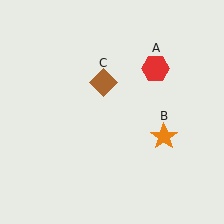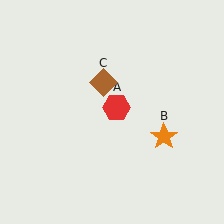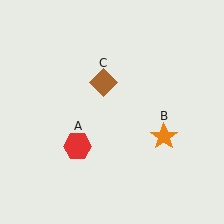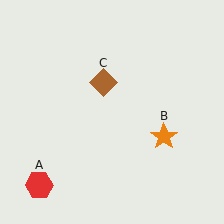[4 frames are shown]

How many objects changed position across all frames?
1 object changed position: red hexagon (object A).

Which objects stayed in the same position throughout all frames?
Orange star (object B) and brown diamond (object C) remained stationary.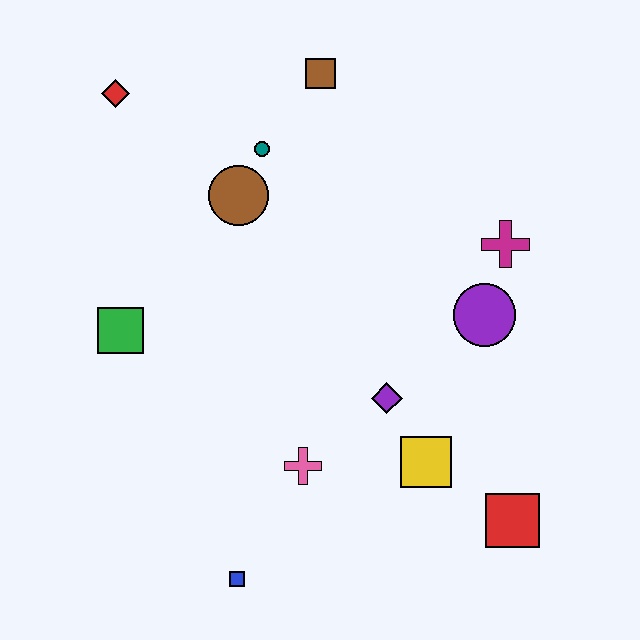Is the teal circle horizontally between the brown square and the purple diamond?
No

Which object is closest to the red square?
The yellow square is closest to the red square.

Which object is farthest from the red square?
The red diamond is farthest from the red square.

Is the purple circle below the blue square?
No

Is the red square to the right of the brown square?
Yes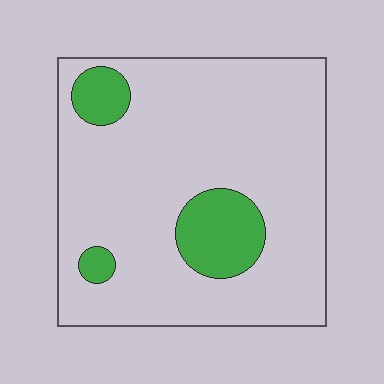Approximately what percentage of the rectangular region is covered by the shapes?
Approximately 15%.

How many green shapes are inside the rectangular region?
3.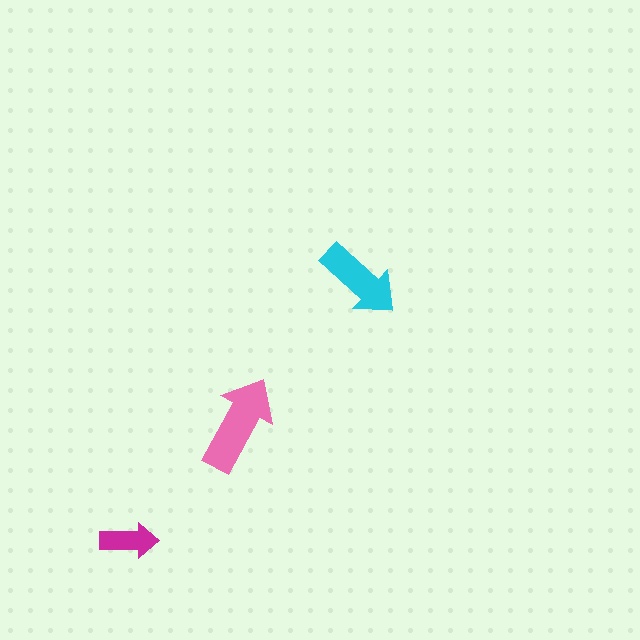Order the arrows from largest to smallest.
the pink one, the cyan one, the magenta one.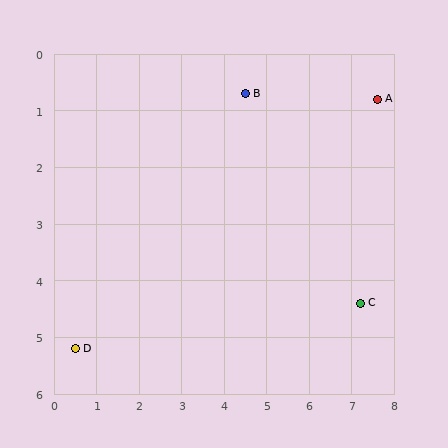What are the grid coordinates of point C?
Point C is at approximately (7.2, 4.4).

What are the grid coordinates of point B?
Point B is at approximately (4.5, 0.7).